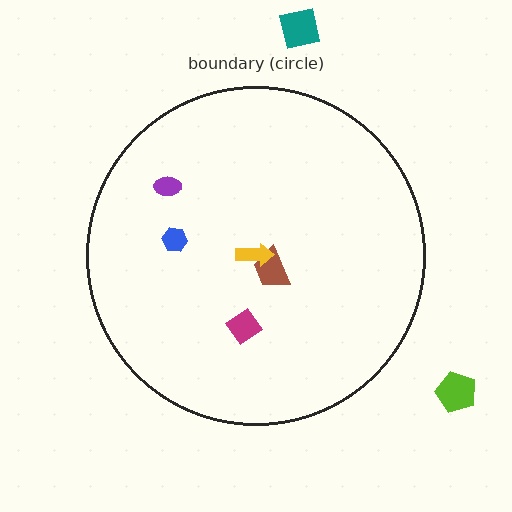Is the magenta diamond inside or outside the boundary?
Inside.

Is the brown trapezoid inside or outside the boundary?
Inside.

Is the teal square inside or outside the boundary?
Outside.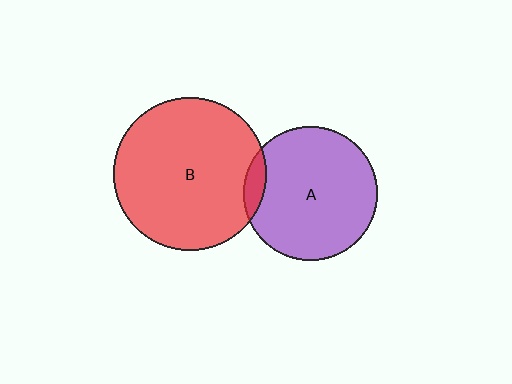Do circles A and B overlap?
Yes.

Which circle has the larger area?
Circle B (red).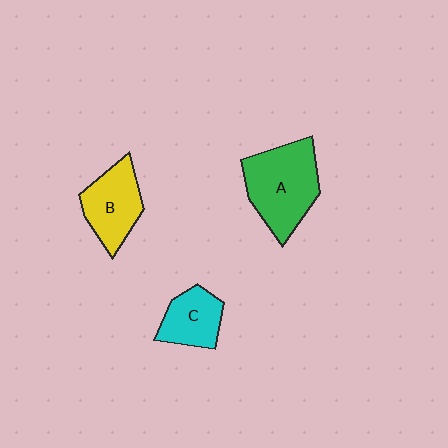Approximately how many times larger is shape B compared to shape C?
Approximately 1.3 times.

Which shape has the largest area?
Shape A (green).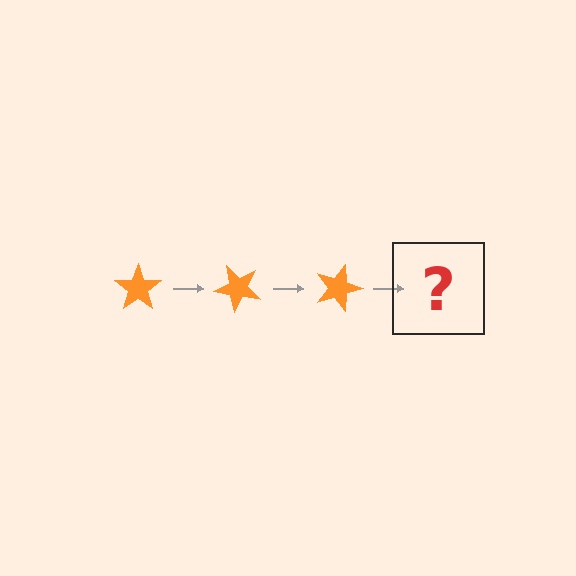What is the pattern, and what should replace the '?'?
The pattern is that the star rotates 45 degrees each step. The '?' should be an orange star rotated 135 degrees.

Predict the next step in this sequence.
The next step is an orange star rotated 135 degrees.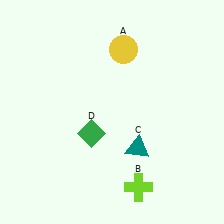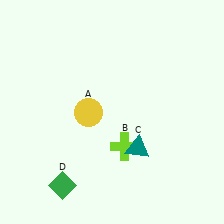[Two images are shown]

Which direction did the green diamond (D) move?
The green diamond (D) moved down.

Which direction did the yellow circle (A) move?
The yellow circle (A) moved down.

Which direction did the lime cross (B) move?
The lime cross (B) moved up.